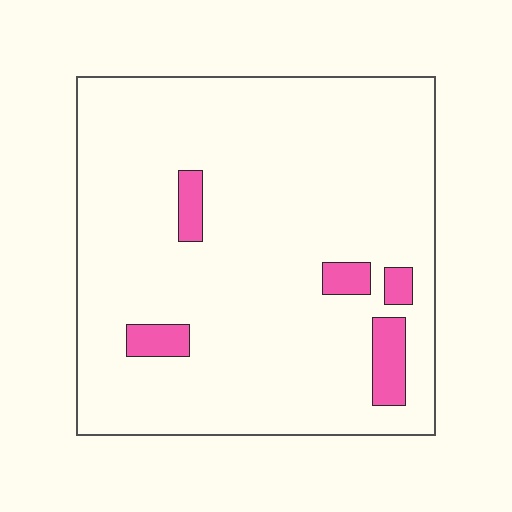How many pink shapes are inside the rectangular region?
5.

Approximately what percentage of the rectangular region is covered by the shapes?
Approximately 5%.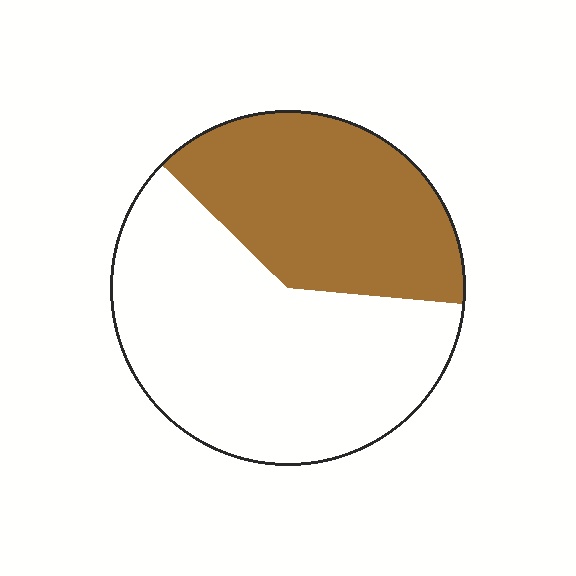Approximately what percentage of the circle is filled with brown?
Approximately 40%.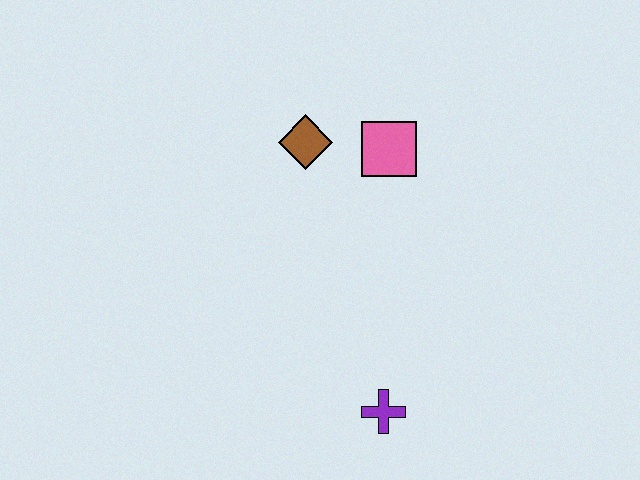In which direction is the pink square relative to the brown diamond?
The pink square is to the right of the brown diamond.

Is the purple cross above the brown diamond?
No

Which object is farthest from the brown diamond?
The purple cross is farthest from the brown diamond.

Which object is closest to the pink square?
The brown diamond is closest to the pink square.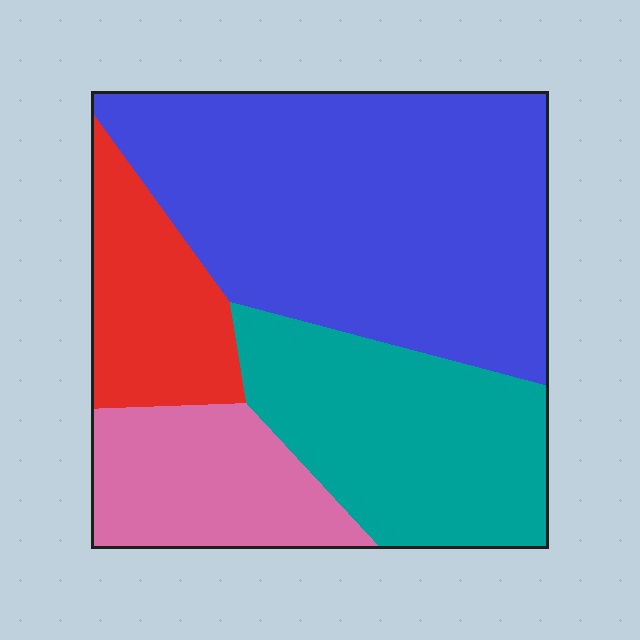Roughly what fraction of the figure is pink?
Pink covers roughly 15% of the figure.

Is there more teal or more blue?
Blue.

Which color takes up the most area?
Blue, at roughly 45%.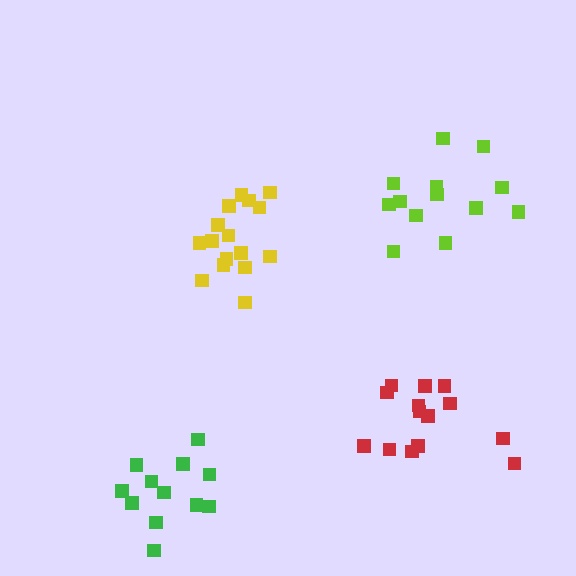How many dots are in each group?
Group 1: 12 dots, Group 2: 13 dots, Group 3: 16 dots, Group 4: 14 dots (55 total).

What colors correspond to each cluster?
The clusters are colored: green, lime, yellow, red.